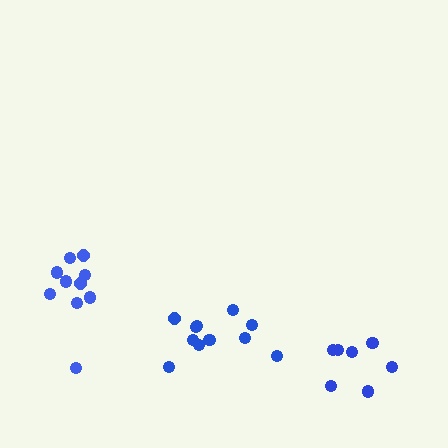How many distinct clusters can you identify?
There are 3 distinct clusters.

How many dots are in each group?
Group 1: 10 dots, Group 2: 7 dots, Group 3: 11 dots (28 total).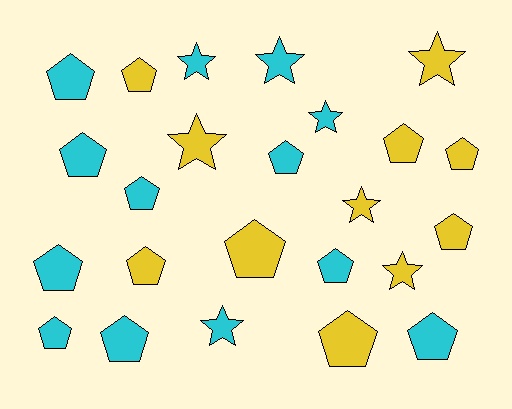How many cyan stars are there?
There are 4 cyan stars.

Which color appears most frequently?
Cyan, with 13 objects.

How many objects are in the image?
There are 24 objects.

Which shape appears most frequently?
Pentagon, with 16 objects.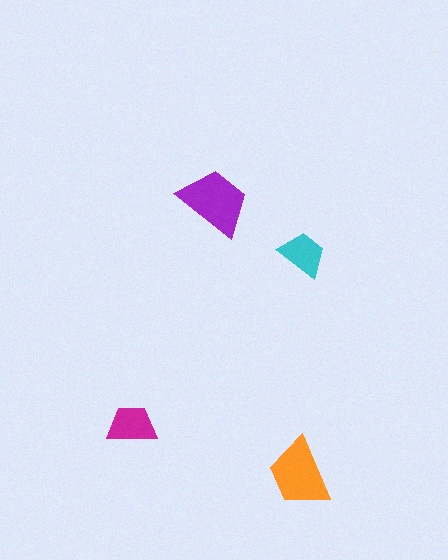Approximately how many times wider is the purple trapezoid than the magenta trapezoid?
About 1.5 times wider.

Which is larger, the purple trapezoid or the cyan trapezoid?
The purple one.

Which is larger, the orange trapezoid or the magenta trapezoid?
The orange one.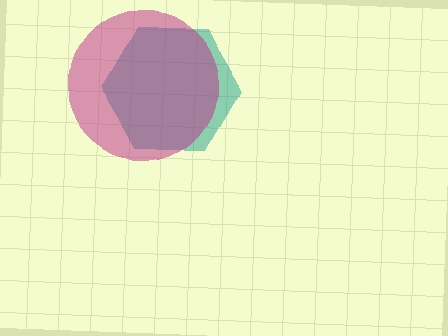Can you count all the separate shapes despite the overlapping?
Yes, there are 2 separate shapes.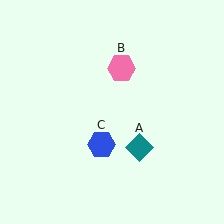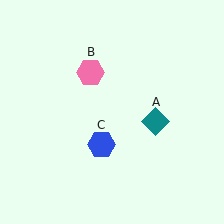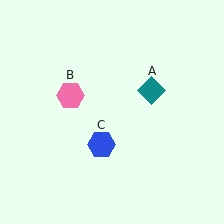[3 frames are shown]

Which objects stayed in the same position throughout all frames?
Blue hexagon (object C) remained stationary.